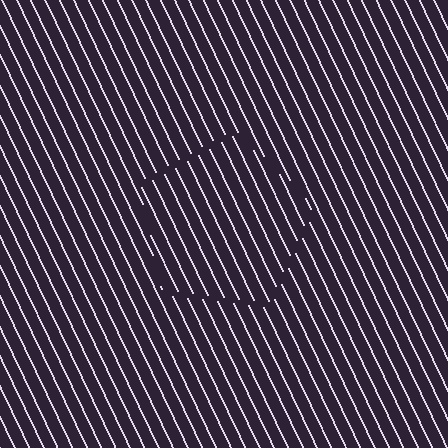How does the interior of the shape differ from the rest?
The interior of the shape contains the same grating, shifted by half a period — the contour is defined by the phase discontinuity where line-ends from the inner and outer gratings abut.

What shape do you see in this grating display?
An illusory pentagon. The interior of the shape contains the same grating, shifted by half a period — the contour is defined by the phase discontinuity where line-ends from the inner and outer gratings abut.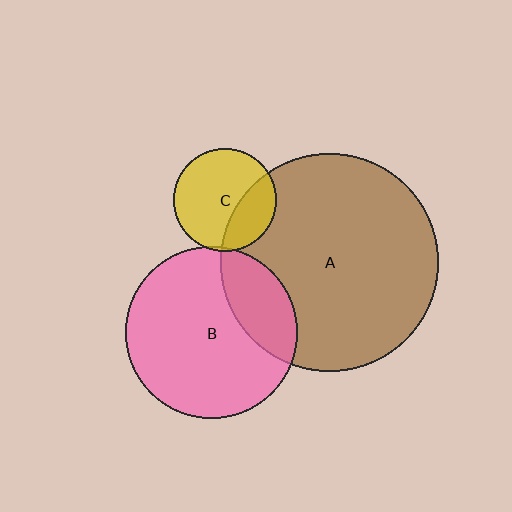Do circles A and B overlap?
Yes.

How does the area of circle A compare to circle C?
Approximately 4.4 times.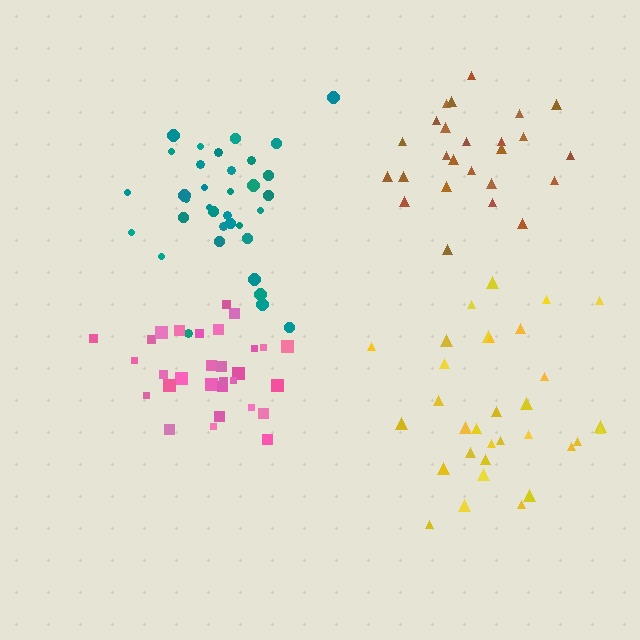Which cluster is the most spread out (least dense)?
Yellow.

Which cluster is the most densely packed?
Pink.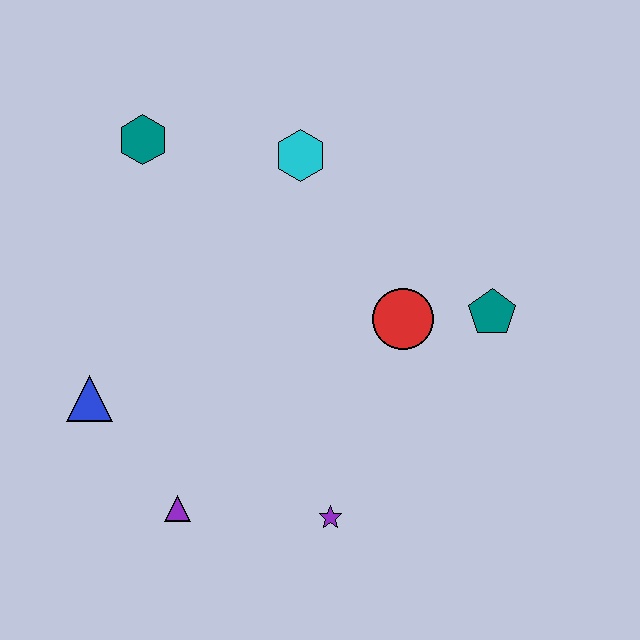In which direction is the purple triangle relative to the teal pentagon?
The purple triangle is to the left of the teal pentagon.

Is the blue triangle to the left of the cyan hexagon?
Yes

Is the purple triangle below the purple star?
No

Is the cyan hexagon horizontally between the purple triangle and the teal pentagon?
Yes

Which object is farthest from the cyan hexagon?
The purple triangle is farthest from the cyan hexagon.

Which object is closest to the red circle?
The teal pentagon is closest to the red circle.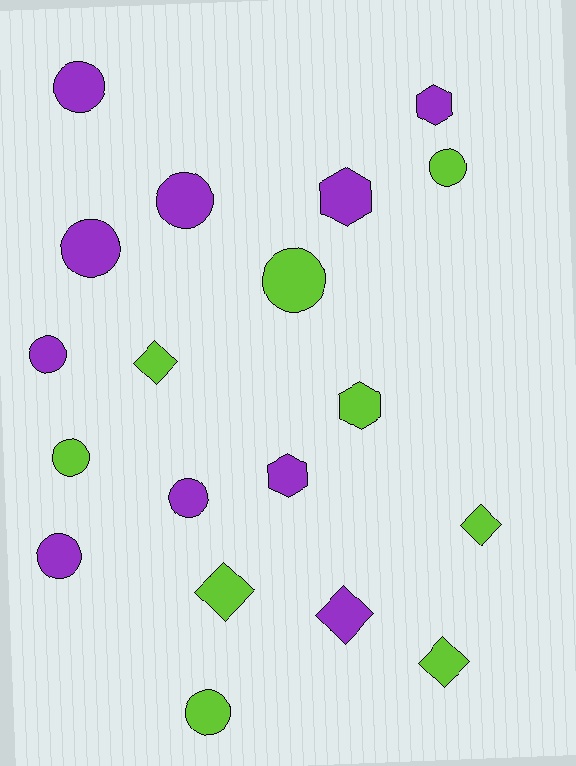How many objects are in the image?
There are 19 objects.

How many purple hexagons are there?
There are 3 purple hexagons.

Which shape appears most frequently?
Circle, with 10 objects.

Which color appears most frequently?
Purple, with 10 objects.